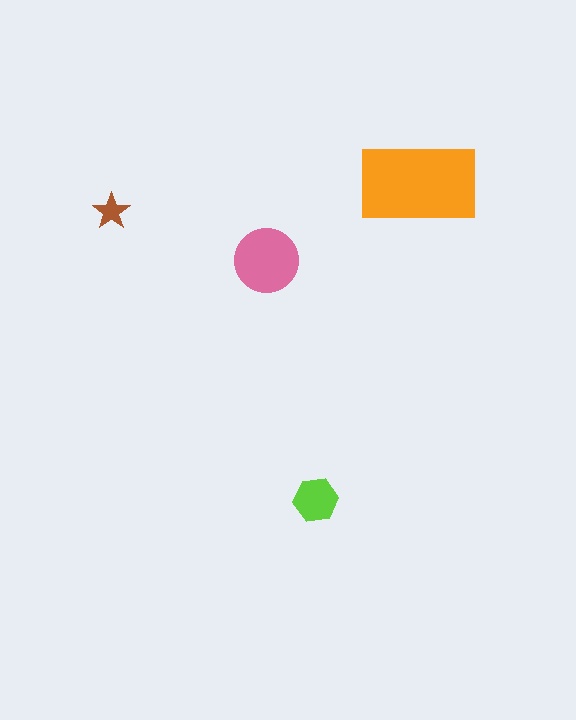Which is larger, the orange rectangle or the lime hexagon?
The orange rectangle.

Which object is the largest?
The orange rectangle.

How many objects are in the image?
There are 4 objects in the image.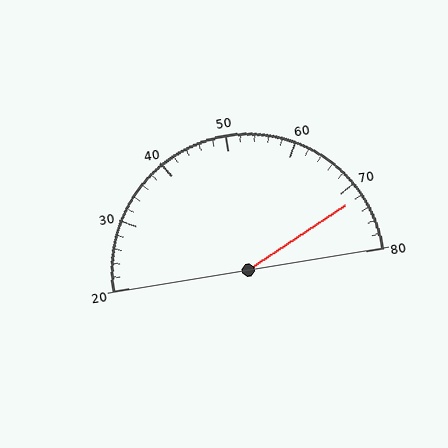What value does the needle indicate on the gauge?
The needle indicates approximately 72.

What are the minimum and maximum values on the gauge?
The gauge ranges from 20 to 80.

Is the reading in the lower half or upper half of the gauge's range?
The reading is in the upper half of the range (20 to 80).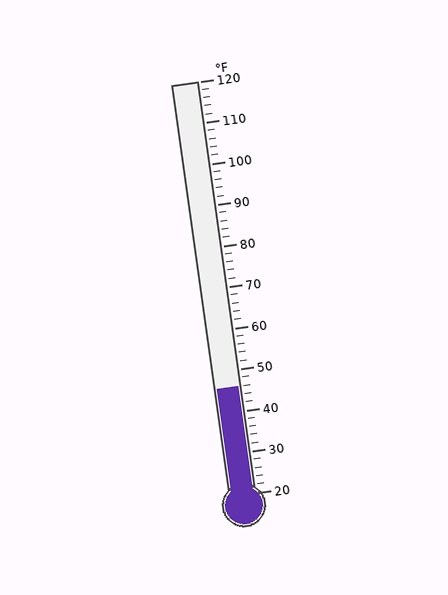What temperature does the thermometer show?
The thermometer shows approximately 46°F.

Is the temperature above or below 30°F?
The temperature is above 30°F.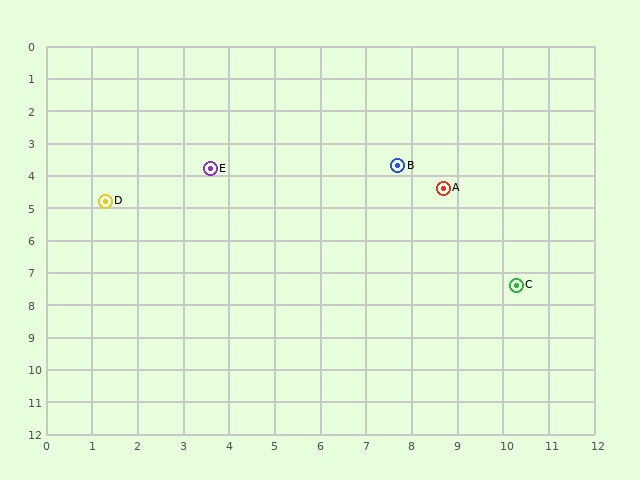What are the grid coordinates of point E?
Point E is at approximately (3.6, 3.8).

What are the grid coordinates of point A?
Point A is at approximately (8.7, 4.4).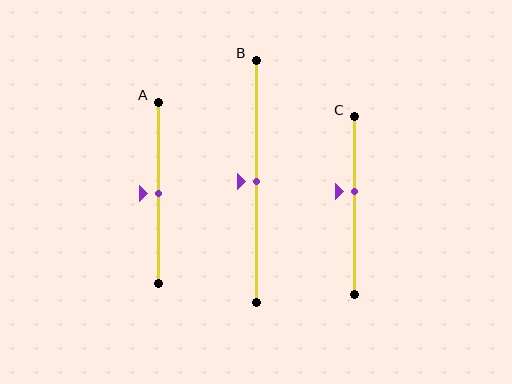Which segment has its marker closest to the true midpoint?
Segment A has its marker closest to the true midpoint.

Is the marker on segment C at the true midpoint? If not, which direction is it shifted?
No, the marker on segment C is shifted upward by about 8% of the segment length.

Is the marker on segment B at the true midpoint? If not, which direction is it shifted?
Yes, the marker on segment B is at the true midpoint.